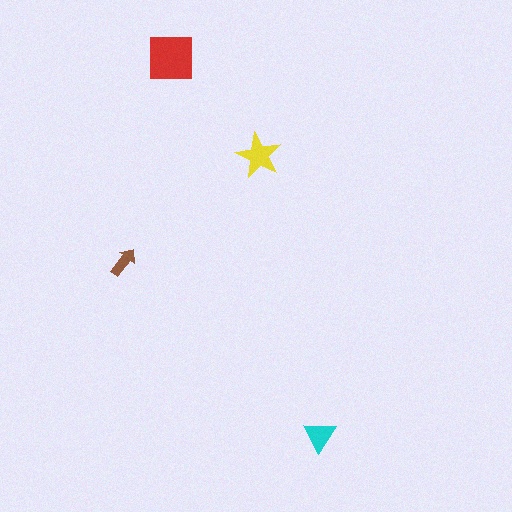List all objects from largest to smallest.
The red square, the yellow star, the cyan triangle, the brown arrow.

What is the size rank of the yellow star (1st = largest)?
2nd.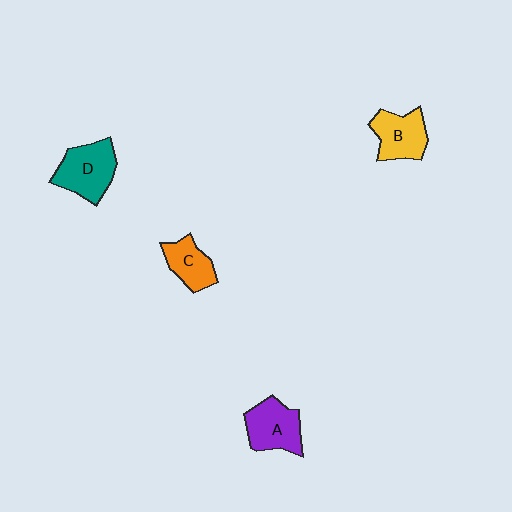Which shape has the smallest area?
Shape C (orange).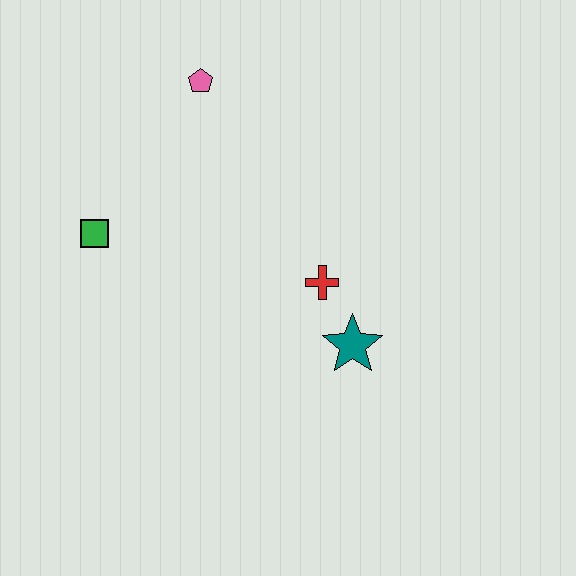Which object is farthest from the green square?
The teal star is farthest from the green square.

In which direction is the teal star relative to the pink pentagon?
The teal star is below the pink pentagon.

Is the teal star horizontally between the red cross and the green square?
No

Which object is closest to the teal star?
The red cross is closest to the teal star.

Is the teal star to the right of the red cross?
Yes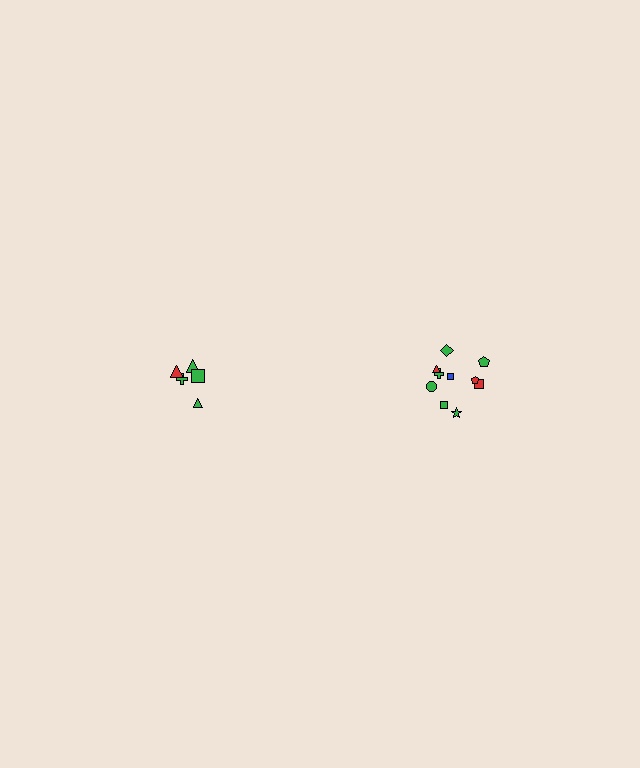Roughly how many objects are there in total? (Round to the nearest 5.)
Roughly 15 objects in total.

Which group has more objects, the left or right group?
The right group.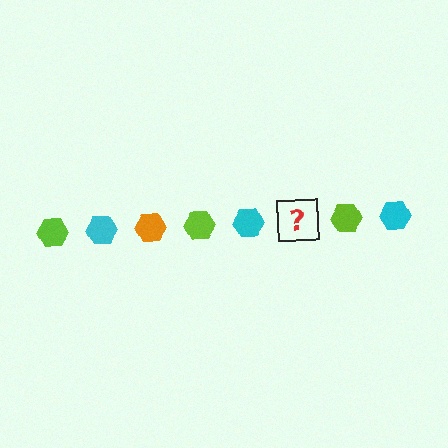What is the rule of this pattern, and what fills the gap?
The rule is that the pattern cycles through lime, cyan, orange hexagons. The gap should be filled with an orange hexagon.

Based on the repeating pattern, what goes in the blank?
The blank should be an orange hexagon.